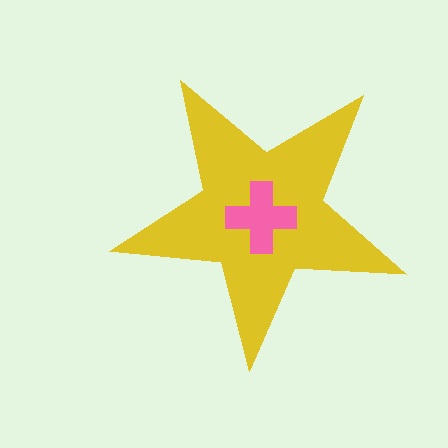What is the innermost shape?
The pink cross.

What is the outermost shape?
The yellow star.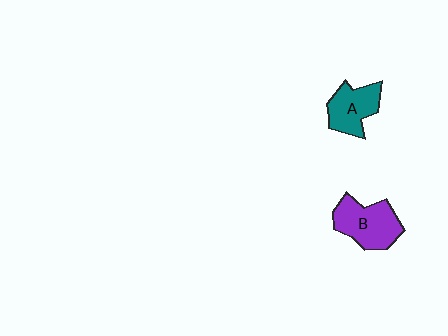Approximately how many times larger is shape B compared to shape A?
Approximately 1.3 times.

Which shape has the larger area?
Shape B (purple).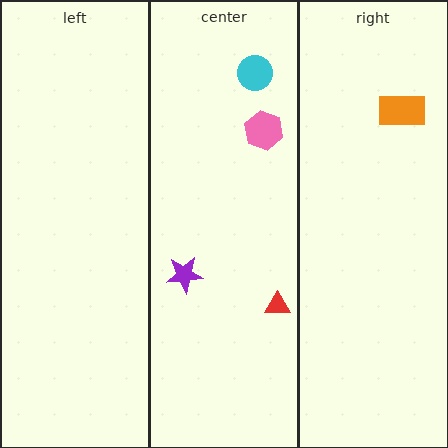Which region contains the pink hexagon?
The center region.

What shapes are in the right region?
The orange rectangle.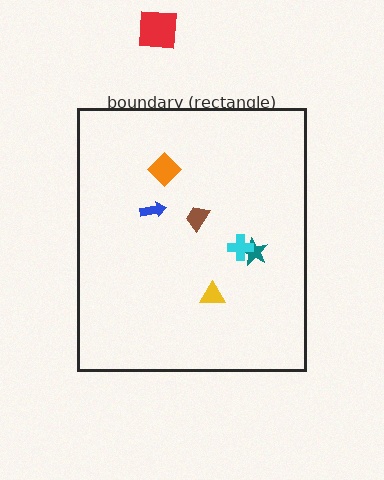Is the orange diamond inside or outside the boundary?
Inside.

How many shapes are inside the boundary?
6 inside, 1 outside.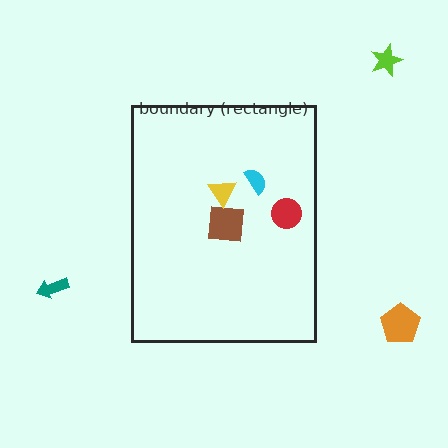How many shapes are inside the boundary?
4 inside, 3 outside.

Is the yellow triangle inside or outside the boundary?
Inside.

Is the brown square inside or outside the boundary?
Inside.